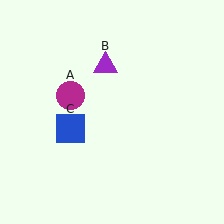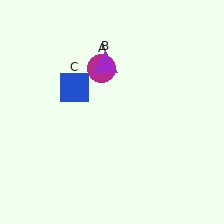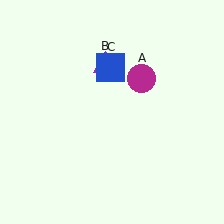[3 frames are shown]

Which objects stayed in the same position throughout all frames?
Purple triangle (object B) remained stationary.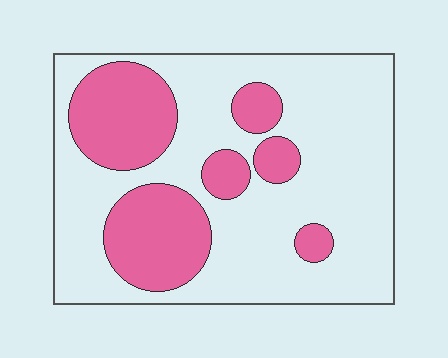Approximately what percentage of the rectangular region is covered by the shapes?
Approximately 30%.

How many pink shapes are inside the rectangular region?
6.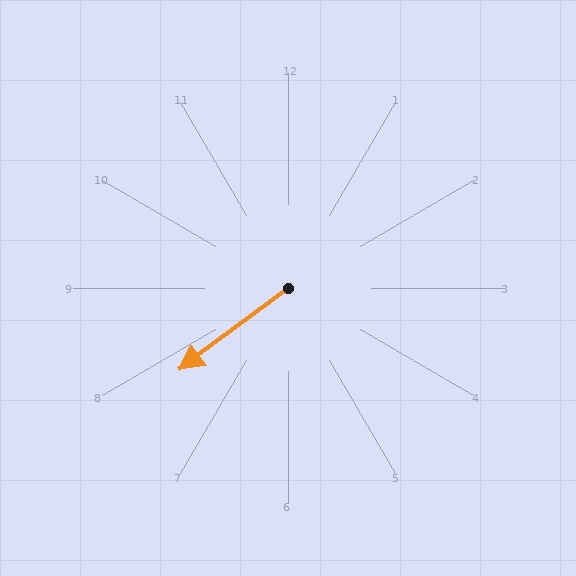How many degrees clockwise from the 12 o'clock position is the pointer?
Approximately 233 degrees.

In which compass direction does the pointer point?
Southwest.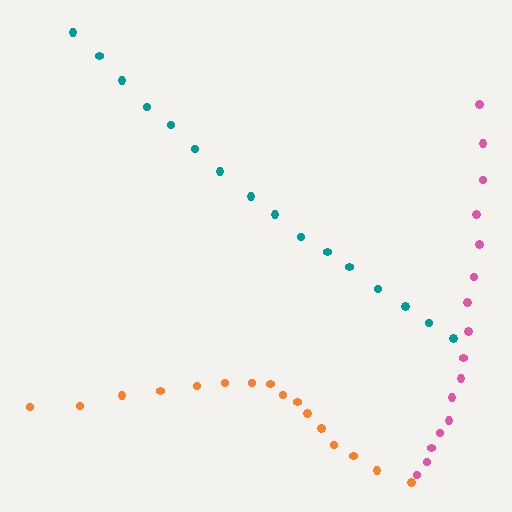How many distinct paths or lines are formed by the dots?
There are 3 distinct paths.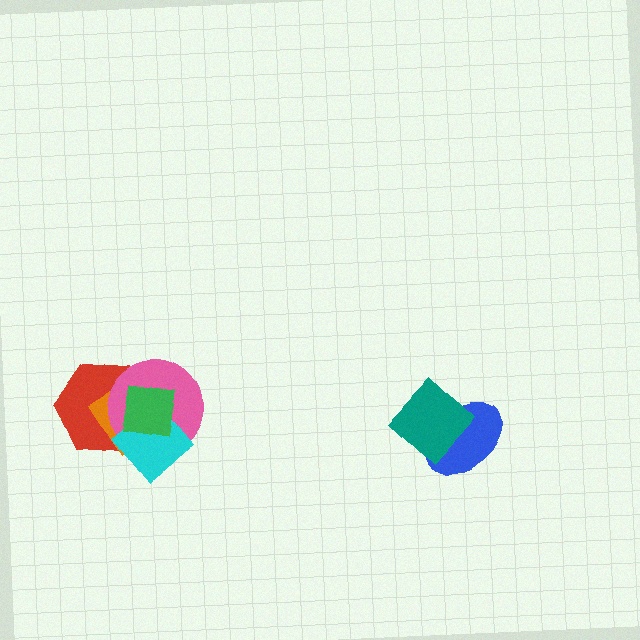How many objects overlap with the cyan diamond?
4 objects overlap with the cyan diamond.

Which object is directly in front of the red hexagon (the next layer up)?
The orange rectangle is directly in front of the red hexagon.